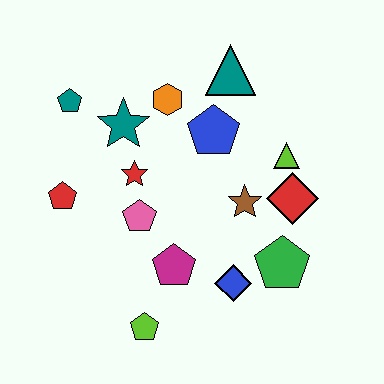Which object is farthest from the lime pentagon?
The teal triangle is farthest from the lime pentagon.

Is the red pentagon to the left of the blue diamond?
Yes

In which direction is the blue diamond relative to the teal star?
The blue diamond is below the teal star.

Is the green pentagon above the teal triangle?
No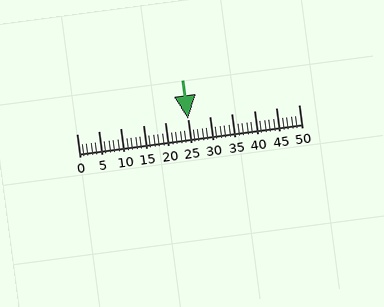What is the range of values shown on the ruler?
The ruler shows values from 0 to 50.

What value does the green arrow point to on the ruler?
The green arrow points to approximately 25.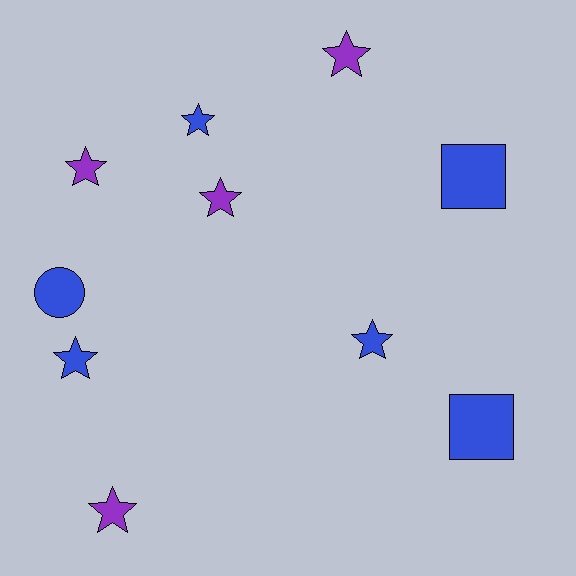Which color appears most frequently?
Blue, with 6 objects.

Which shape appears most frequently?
Star, with 7 objects.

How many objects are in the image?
There are 10 objects.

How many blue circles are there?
There is 1 blue circle.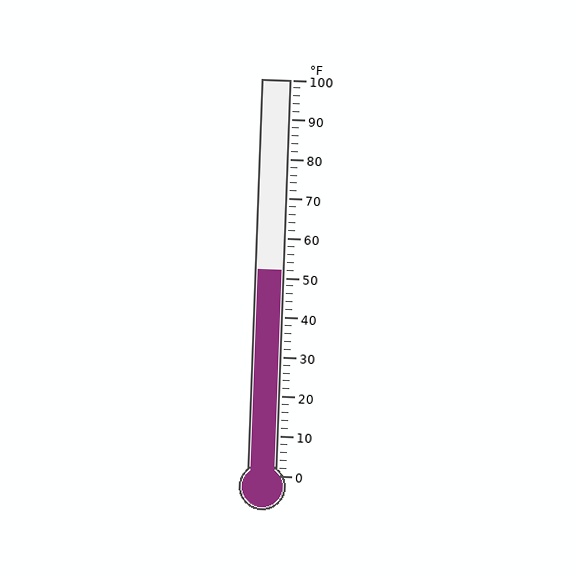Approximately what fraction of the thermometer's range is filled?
The thermometer is filled to approximately 50% of its range.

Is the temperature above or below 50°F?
The temperature is above 50°F.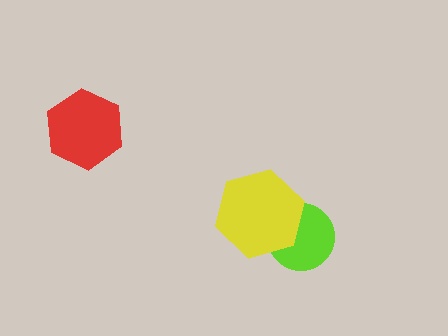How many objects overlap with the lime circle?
1 object overlaps with the lime circle.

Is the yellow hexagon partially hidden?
No, no other shape covers it.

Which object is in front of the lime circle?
The yellow hexagon is in front of the lime circle.